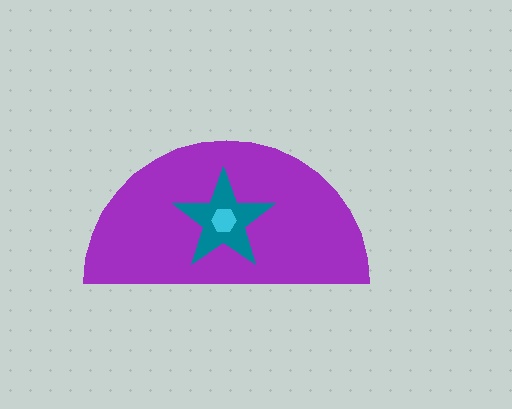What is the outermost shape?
The purple semicircle.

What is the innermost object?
The cyan hexagon.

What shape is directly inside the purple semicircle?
The teal star.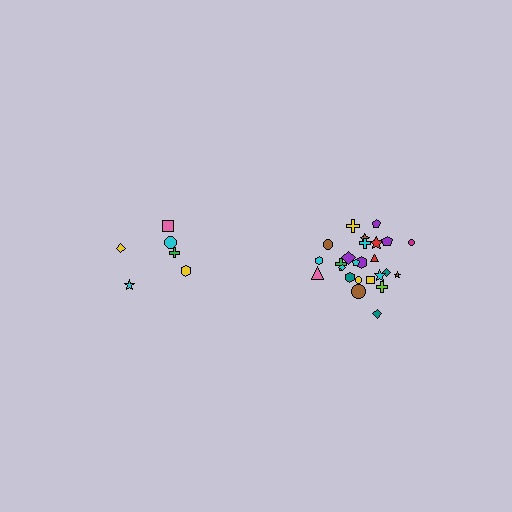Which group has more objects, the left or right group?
The right group.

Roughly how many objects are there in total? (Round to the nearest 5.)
Roughly 30 objects in total.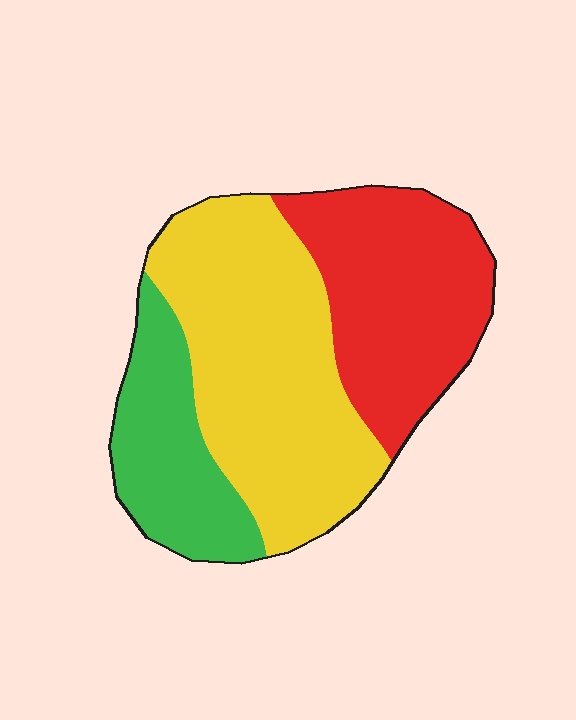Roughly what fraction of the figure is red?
Red covers roughly 35% of the figure.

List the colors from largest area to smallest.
From largest to smallest: yellow, red, green.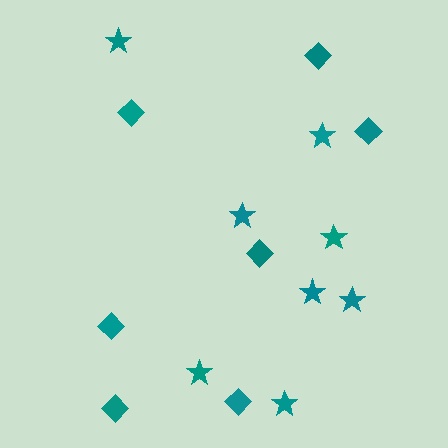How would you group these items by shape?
There are 2 groups: one group of stars (8) and one group of diamonds (7).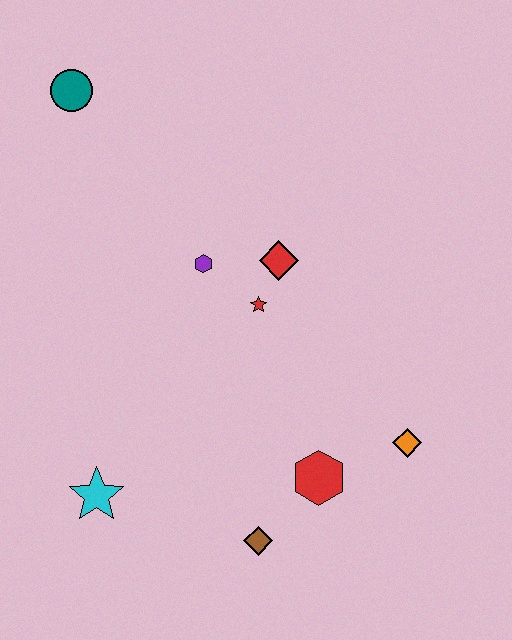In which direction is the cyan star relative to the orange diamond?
The cyan star is to the left of the orange diamond.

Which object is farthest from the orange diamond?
The teal circle is farthest from the orange diamond.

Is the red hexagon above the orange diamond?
No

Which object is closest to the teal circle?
The purple hexagon is closest to the teal circle.